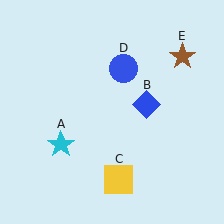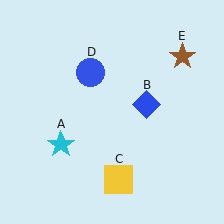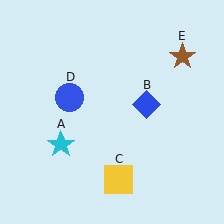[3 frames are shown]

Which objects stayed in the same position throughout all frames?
Cyan star (object A) and blue diamond (object B) and yellow square (object C) and brown star (object E) remained stationary.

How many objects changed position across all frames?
1 object changed position: blue circle (object D).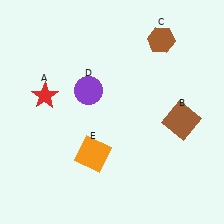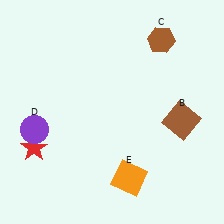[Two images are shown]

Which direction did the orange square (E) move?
The orange square (E) moved right.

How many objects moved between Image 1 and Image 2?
3 objects moved between the two images.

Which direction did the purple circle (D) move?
The purple circle (D) moved left.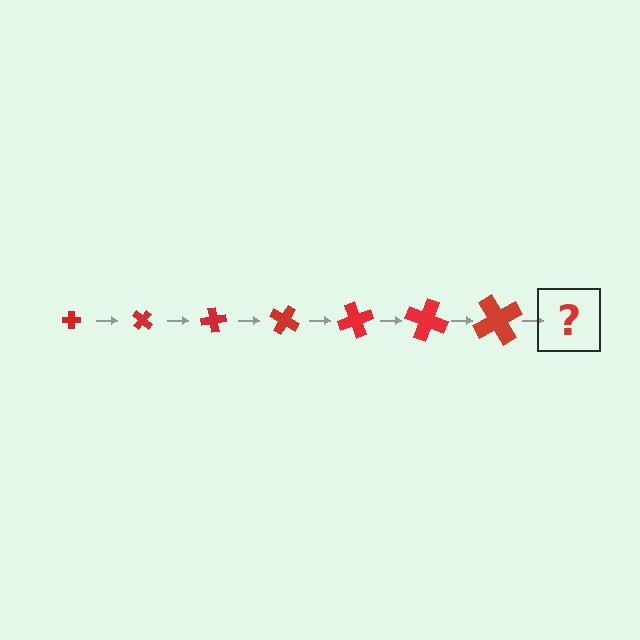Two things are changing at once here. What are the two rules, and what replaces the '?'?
The two rules are that the cross grows larger each step and it rotates 40 degrees each step. The '?' should be a cross, larger than the previous one and rotated 280 degrees from the start.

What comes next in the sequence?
The next element should be a cross, larger than the previous one and rotated 280 degrees from the start.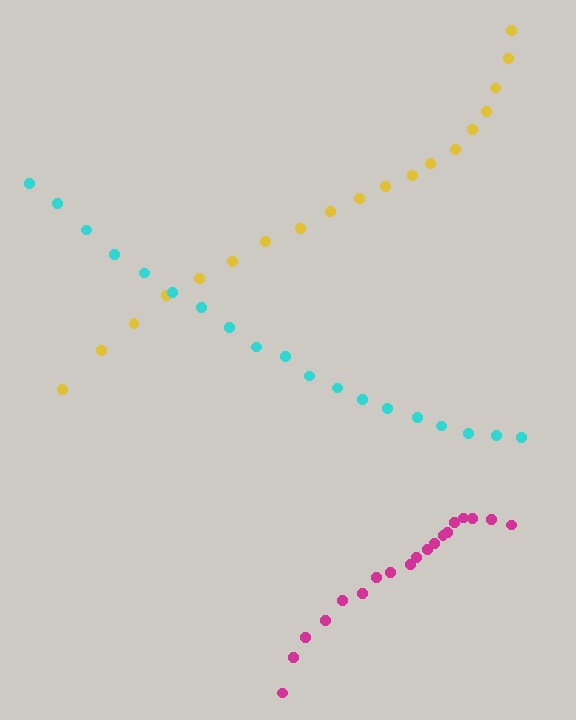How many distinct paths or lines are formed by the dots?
There are 3 distinct paths.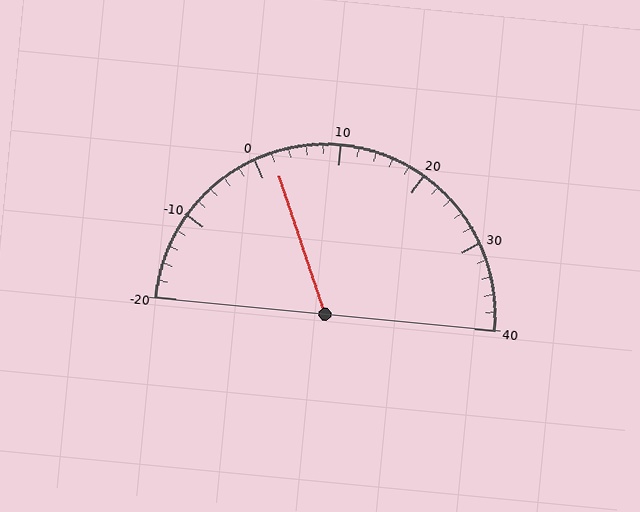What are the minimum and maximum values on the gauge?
The gauge ranges from -20 to 40.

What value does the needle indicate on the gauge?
The needle indicates approximately 2.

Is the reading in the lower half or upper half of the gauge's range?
The reading is in the lower half of the range (-20 to 40).